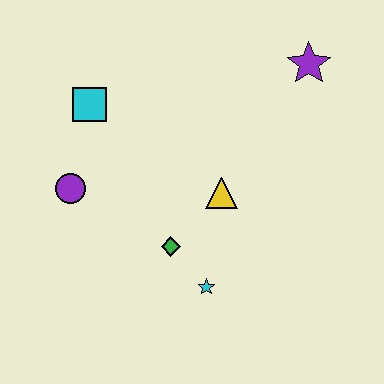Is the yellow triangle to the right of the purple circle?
Yes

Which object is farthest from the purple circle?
The purple star is farthest from the purple circle.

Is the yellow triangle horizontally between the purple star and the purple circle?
Yes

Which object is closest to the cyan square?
The purple circle is closest to the cyan square.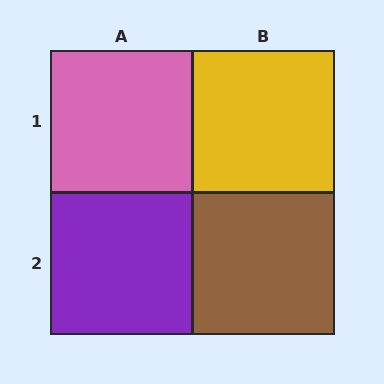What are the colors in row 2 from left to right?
Purple, brown.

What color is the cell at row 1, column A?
Pink.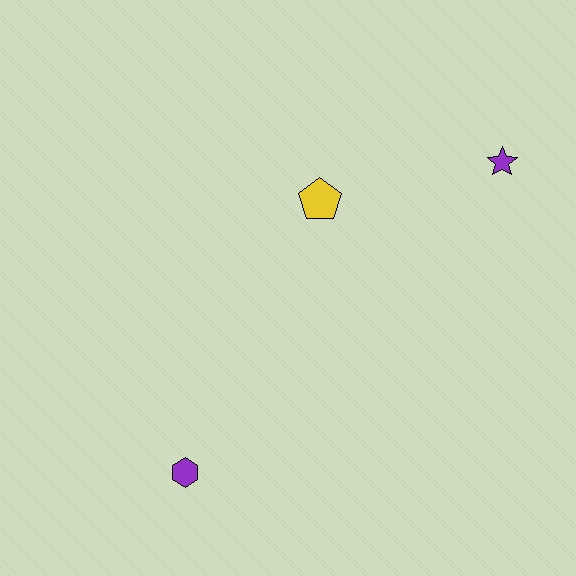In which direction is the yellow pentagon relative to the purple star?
The yellow pentagon is to the left of the purple star.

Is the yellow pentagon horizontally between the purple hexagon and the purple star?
Yes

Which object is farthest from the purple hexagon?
The purple star is farthest from the purple hexagon.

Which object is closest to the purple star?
The yellow pentagon is closest to the purple star.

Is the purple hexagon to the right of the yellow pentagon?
No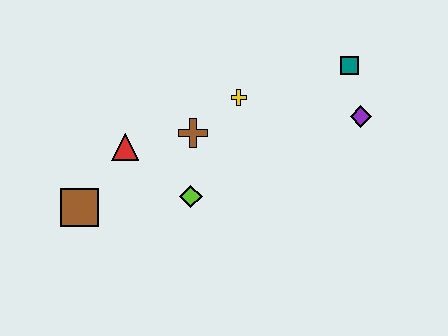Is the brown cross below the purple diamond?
Yes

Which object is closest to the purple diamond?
The teal square is closest to the purple diamond.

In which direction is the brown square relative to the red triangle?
The brown square is below the red triangle.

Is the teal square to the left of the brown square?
No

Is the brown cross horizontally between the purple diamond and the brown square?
Yes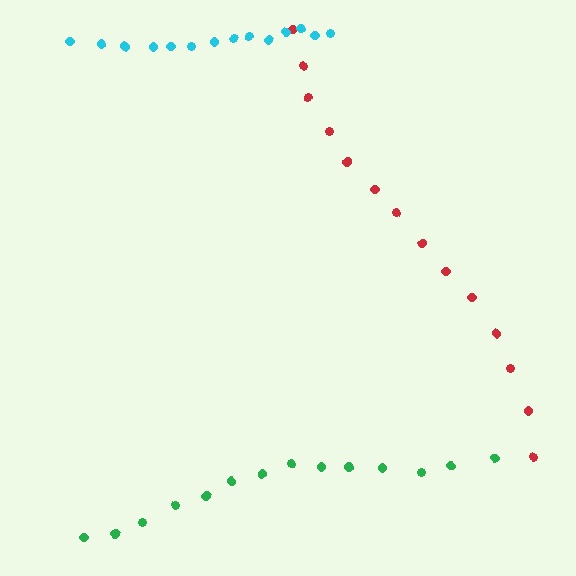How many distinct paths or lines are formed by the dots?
There are 3 distinct paths.